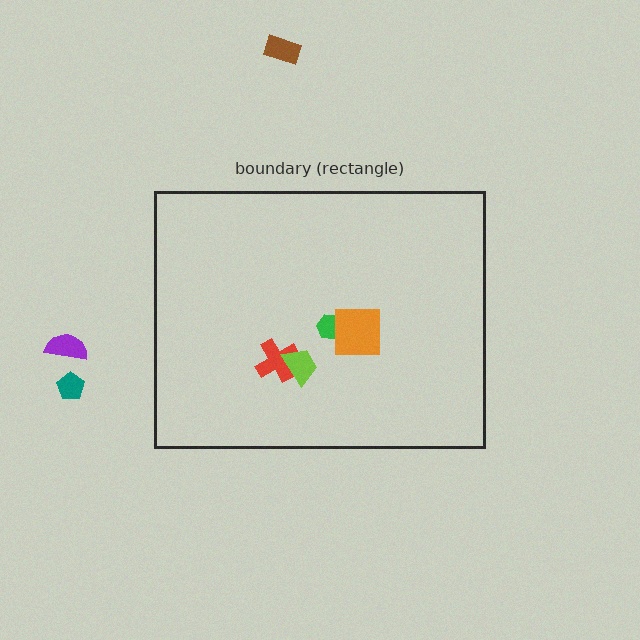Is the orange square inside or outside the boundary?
Inside.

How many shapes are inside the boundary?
4 inside, 3 outside.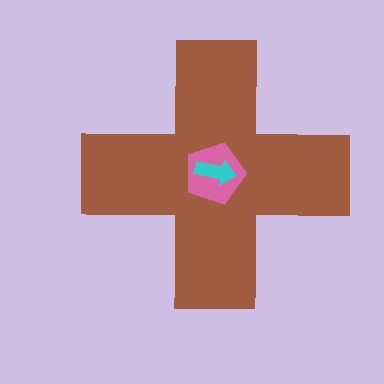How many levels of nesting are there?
3.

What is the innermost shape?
The cyan arrow.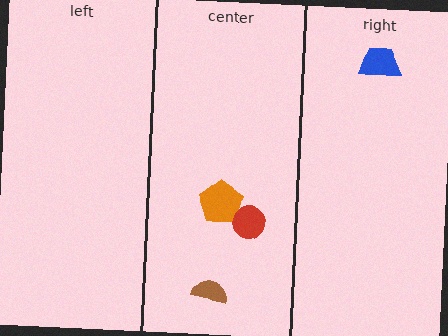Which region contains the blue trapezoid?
The right region.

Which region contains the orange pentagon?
The center region.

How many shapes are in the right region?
1.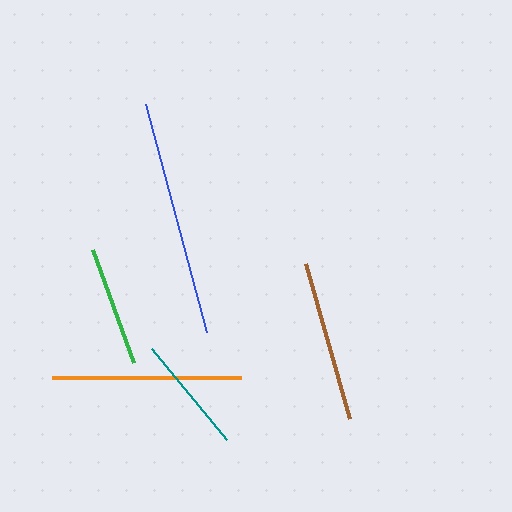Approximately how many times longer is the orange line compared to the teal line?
The orange line is approximately 1.6 times the length of the teal line.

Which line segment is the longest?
The blue line is the longest at approximately 236 pixels.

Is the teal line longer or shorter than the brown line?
The brown line is longer than the teal line.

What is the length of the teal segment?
The teal segment is approximately 118 pixels long.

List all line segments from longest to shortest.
From longest to shortest: blue, orange, brown, green, teal.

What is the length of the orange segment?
The orange segment is approximately 188 pixels long.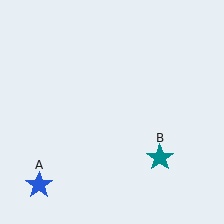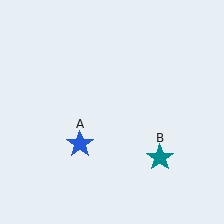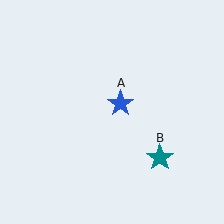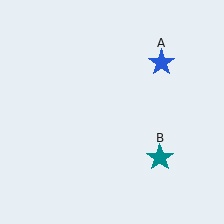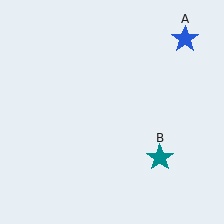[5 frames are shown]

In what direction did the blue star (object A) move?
The blue star (object A) moved up and to the right.